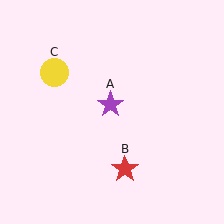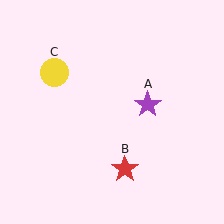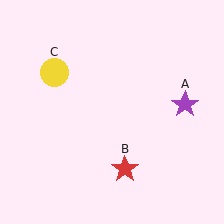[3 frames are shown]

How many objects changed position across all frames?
1 object changed position: purple star (object A).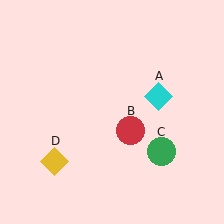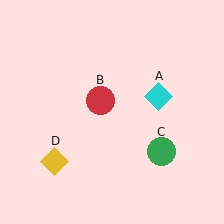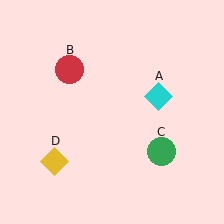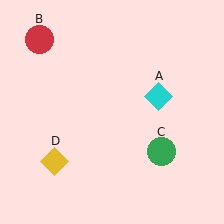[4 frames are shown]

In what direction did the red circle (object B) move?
The red circle (object B) moved up and to the left.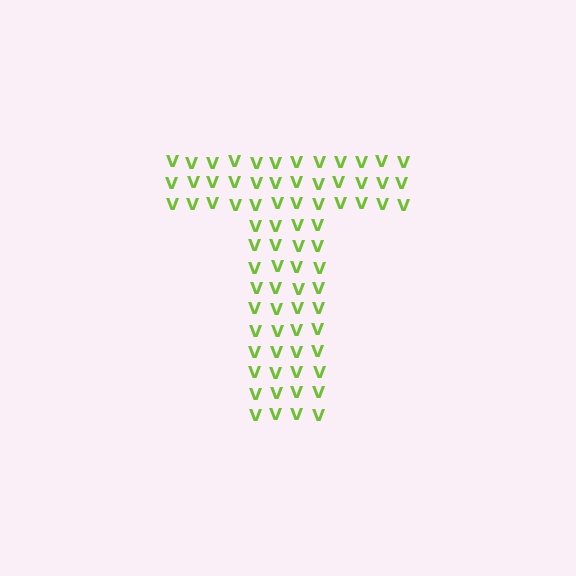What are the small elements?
The small elements are letter V's.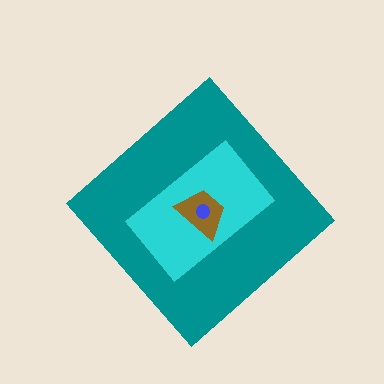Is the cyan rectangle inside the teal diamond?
Yes.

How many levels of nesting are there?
4.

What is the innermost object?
The blue circle.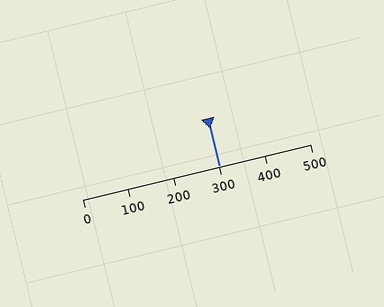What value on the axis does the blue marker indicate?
The marker indicates approximately 300.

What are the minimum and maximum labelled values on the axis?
The axis runs from 0 to 500.